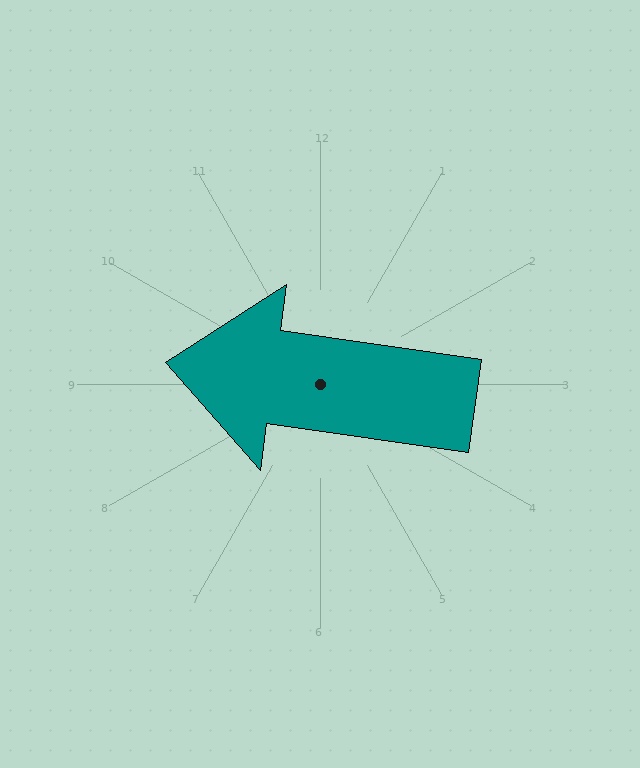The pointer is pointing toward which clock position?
Roughly 9 o'clock.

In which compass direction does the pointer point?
West.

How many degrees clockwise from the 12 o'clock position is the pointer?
Approximately 278 degrees.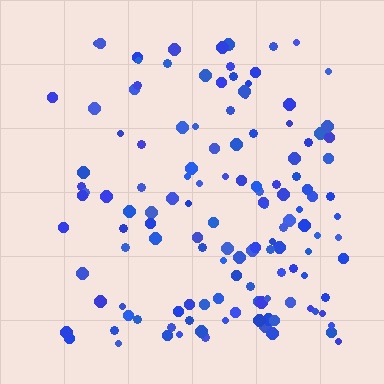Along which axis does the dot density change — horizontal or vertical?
Horizontal.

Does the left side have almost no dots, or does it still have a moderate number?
Still a moderate number, just noticeably fewer than the right.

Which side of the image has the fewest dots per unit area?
The left.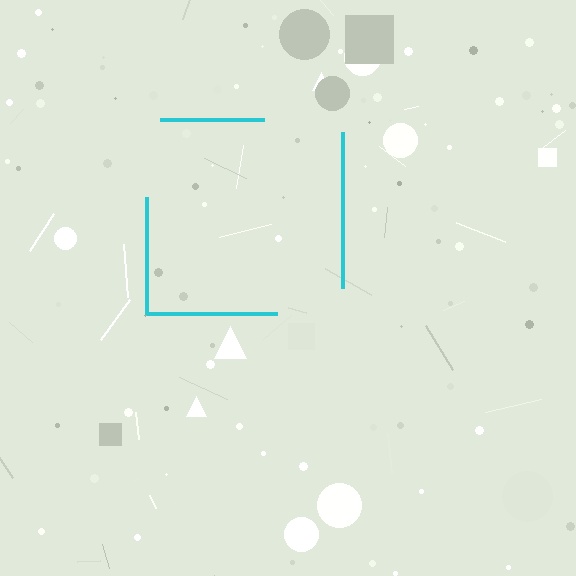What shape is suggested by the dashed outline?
The dashed outline suggests a square.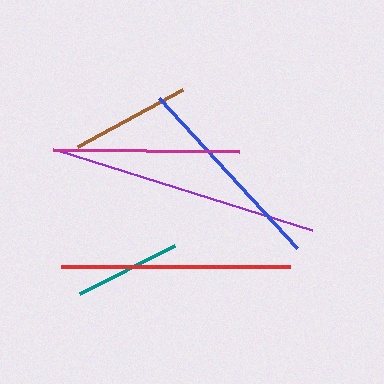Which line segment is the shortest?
The teal line is the shortest at approximately 107 pixels.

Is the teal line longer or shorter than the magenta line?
The magenta line is longer than the teal line.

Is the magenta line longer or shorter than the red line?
The red line is longer than the magenta line.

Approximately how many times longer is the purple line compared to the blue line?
The purple line is approximately 1.3 times the length of the blue line.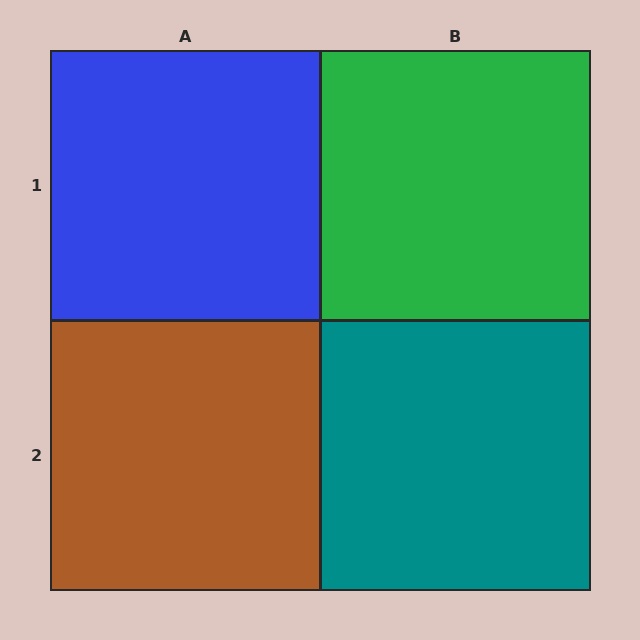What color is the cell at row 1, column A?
Blue.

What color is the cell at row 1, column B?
Green.